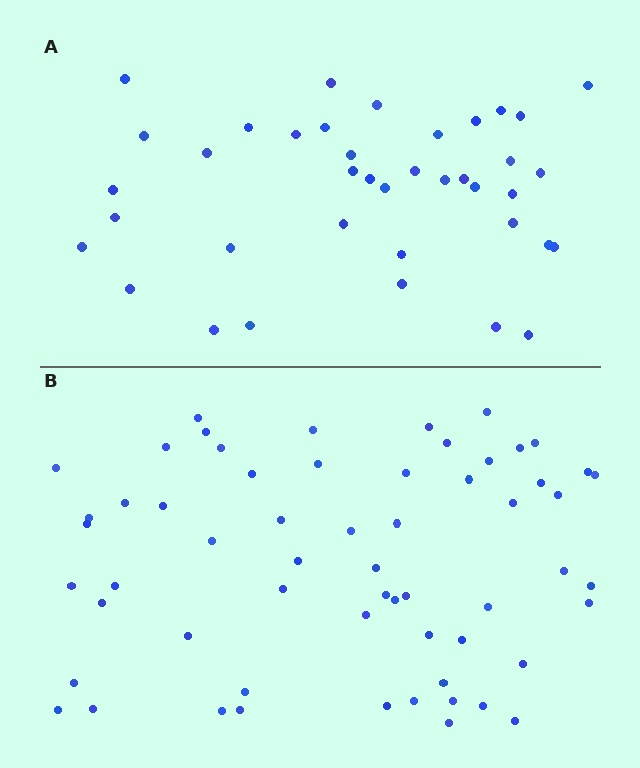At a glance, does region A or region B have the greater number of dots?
Region B (the bottom region) has more dots.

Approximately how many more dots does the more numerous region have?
Region B has approximately 20 more dots than region A.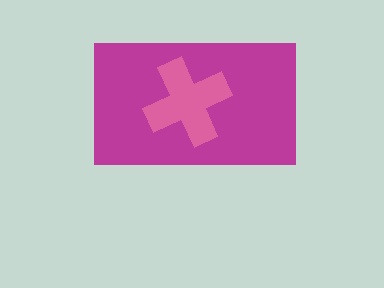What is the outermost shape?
The magenta rectangle.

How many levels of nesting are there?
2.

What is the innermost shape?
The pink cross.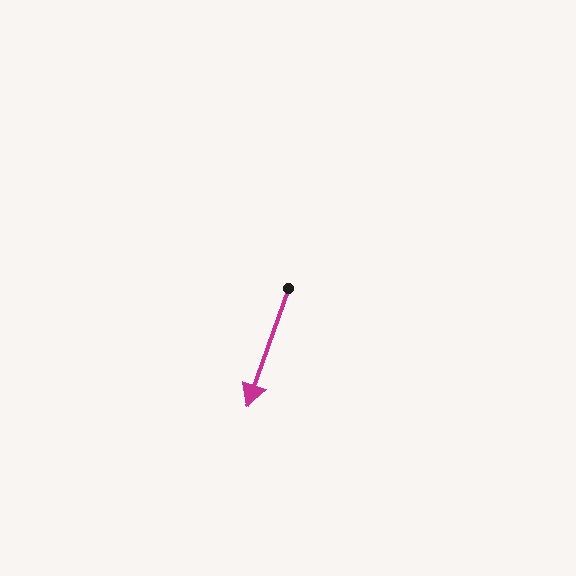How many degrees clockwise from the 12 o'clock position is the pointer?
Approximately 199 degrees.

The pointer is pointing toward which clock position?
Roughly 7 o'clock.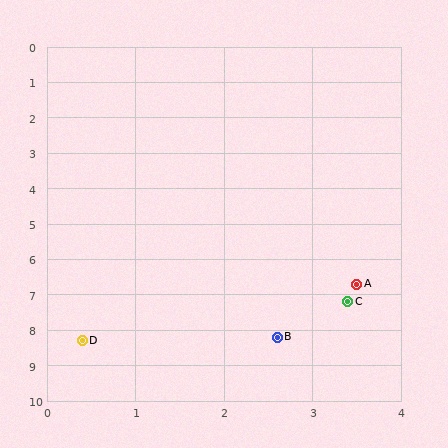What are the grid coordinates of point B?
Point B is at approximately (2.6, 8.2).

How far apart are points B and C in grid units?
Points B and C are about 1.3 grid units apart.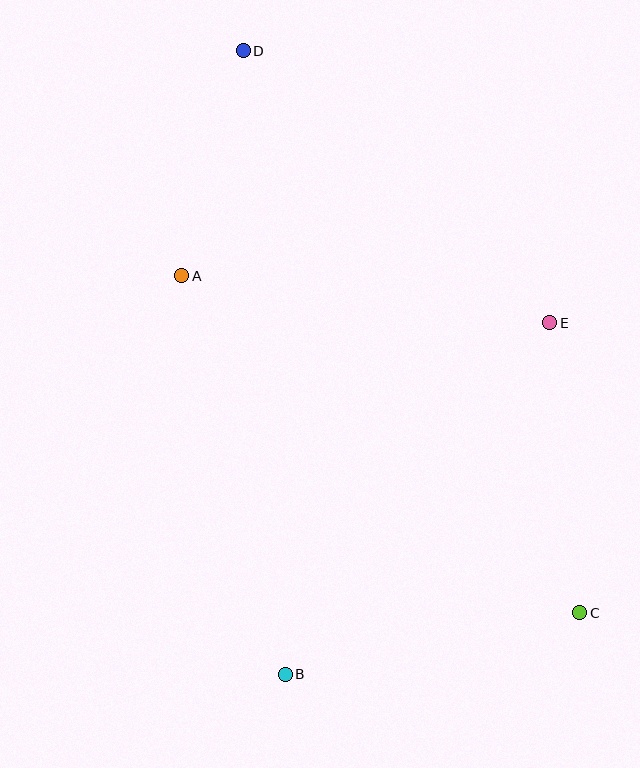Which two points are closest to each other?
Points A and D are closest to each other.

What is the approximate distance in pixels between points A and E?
The distance between A and E is approximately 371 pixels.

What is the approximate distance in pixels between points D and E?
The distance between D and E is approximately 410 pixels.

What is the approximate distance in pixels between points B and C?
The distance between B and C is approximately 301 pixels.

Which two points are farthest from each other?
Points C and D are farthest from each other.